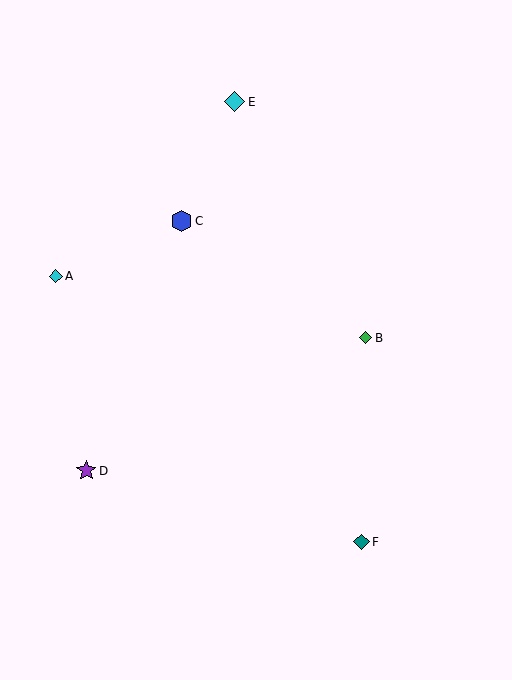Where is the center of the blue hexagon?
The center of the blue hexagon is at (182, 221).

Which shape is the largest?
The blue hexagon (labeled C) is the largest.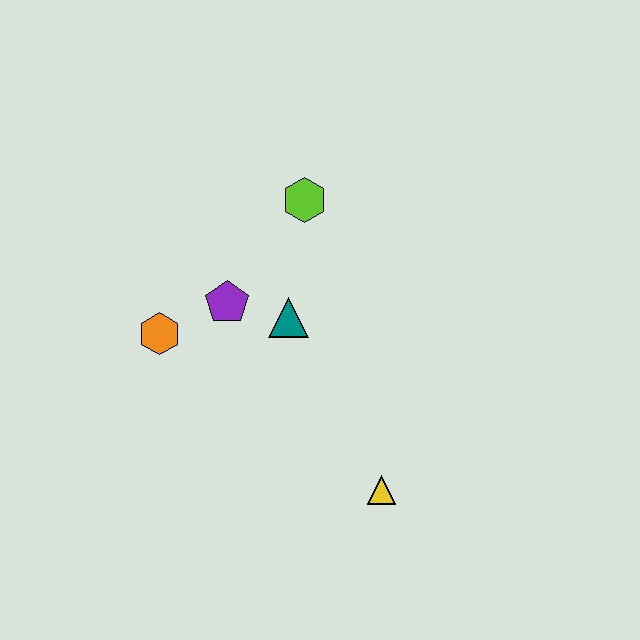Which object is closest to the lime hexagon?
The teal triangle is closest to the lime hexagon.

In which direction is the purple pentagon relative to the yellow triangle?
The purple pentagon is above the yellow triangle.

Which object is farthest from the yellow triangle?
The lime hexagon is farthest from the yellow triangle.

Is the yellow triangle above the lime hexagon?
No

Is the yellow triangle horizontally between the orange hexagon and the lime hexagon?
No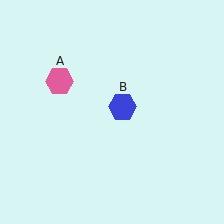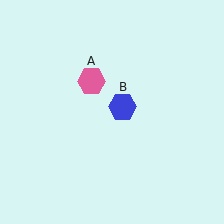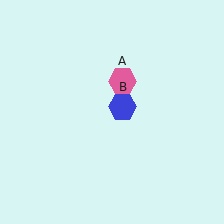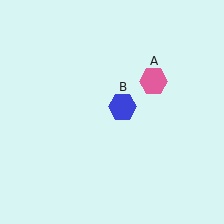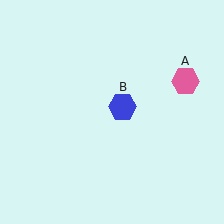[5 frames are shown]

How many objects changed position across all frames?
1 object changed position: pink hexagon (object A).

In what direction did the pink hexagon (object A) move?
The pink hexagon (object A) moved right.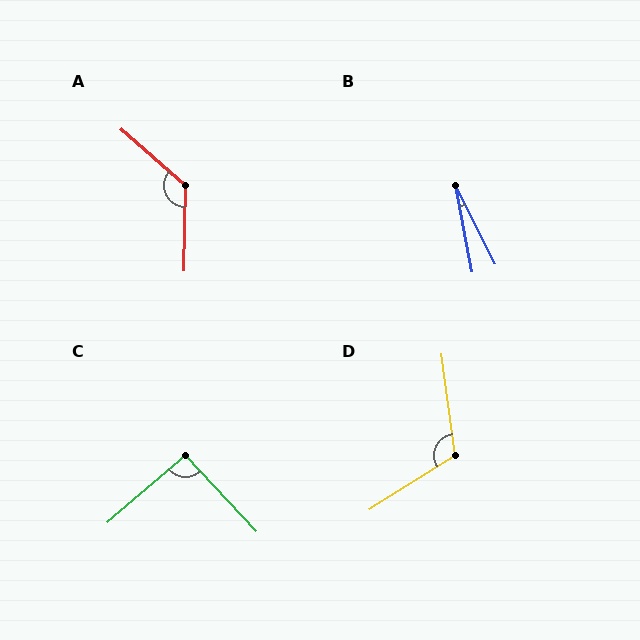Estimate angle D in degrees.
Approximately 115 degrees.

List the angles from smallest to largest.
B (15°), C (93°), D (115°), A (130°).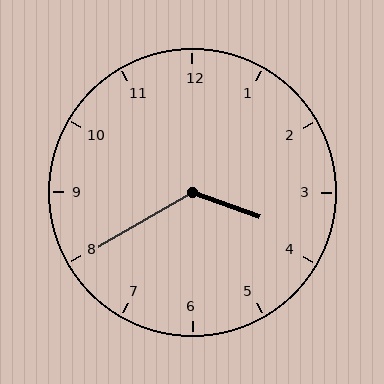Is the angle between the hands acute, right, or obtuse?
It is obtuse.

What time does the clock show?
3:40.